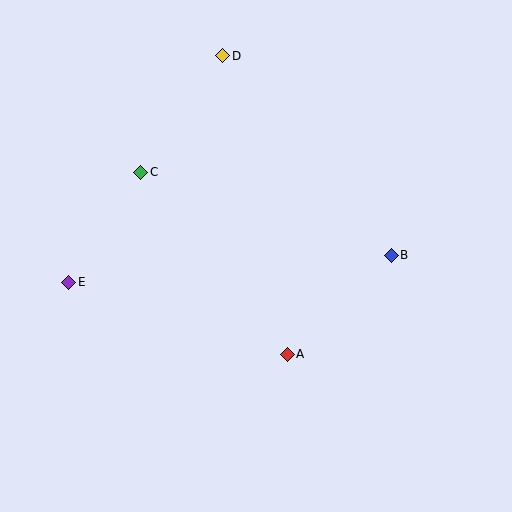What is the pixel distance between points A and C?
The distance between A and C is 233 pixels.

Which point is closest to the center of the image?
Point A at (287, 354) is closest to the center.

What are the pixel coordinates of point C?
Point C is at (141, 172).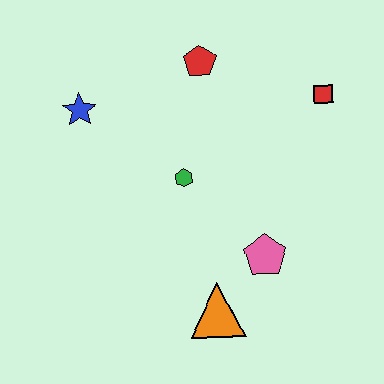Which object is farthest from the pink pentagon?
The blue star is farthest from the pink pentagon.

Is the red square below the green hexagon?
No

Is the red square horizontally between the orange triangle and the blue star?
No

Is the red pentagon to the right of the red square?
No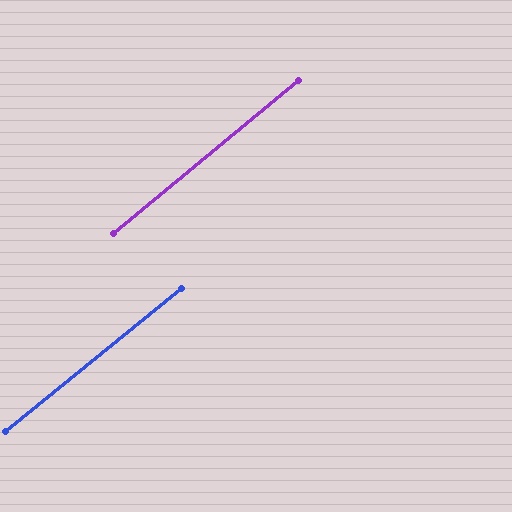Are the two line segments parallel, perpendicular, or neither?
Parallel — their directions differ by only 0.4°.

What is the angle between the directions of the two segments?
Approximately 0 degrees.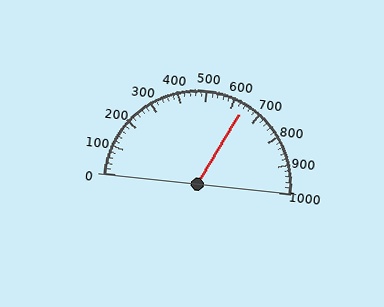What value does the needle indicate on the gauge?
The needle indicates approximately 640.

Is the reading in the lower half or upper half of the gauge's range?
The reading is in the upper half of the range (0 to 1000).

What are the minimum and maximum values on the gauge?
The gauge ranges from 0 to 1000.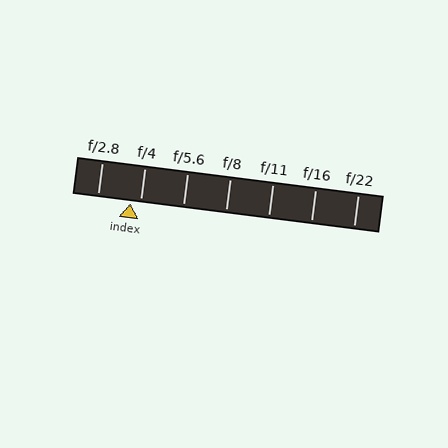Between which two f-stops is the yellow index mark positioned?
The index mark is between f/2.8 and f/4.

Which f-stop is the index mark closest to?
The index mark is closest to f/4.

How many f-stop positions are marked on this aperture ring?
There are 7 f-stop positions marked.